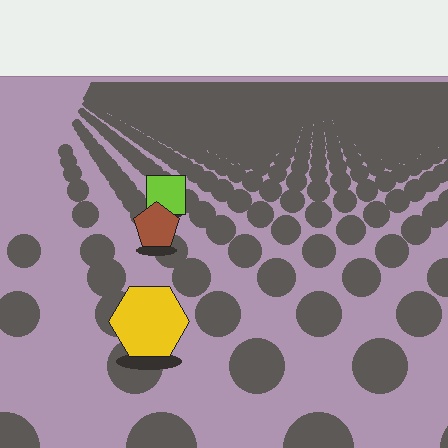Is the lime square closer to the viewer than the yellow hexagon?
No. The yellow hexagon is closer — you can tell from the texture gradient: the ground texture is coarser near it.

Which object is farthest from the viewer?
The lime square is farthest from the viewer. It appears smaller and the ground texture around it is denser.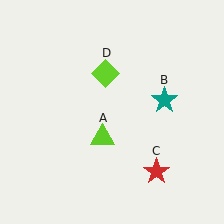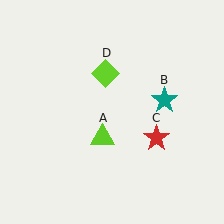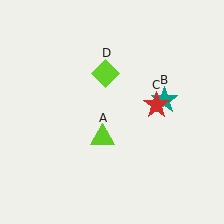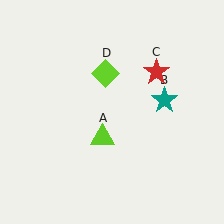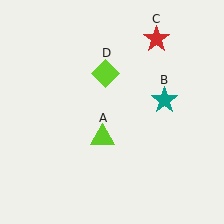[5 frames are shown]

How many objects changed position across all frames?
1 object changed position: red star (object C).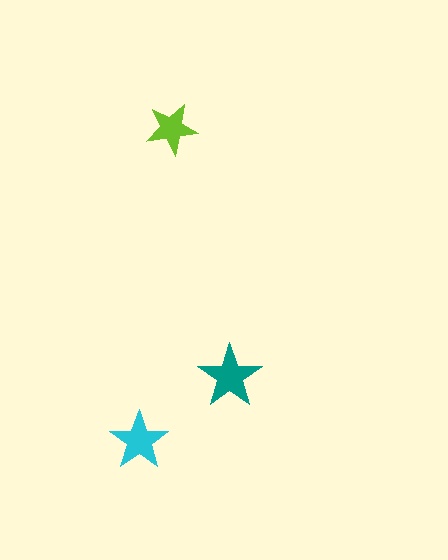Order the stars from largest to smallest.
the teal one, the cyan one, the lime one.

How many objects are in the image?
There are 3 objects in the image.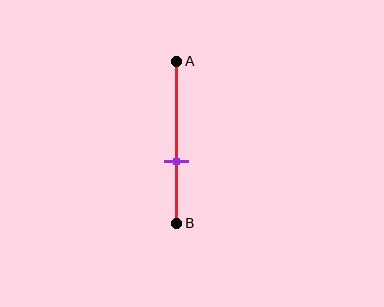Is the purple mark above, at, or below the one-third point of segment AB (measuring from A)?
The purple mark is below the one-third point of segment AB.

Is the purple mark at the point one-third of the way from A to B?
No, the mark is at about 60% from A, not at the 33% one-third point.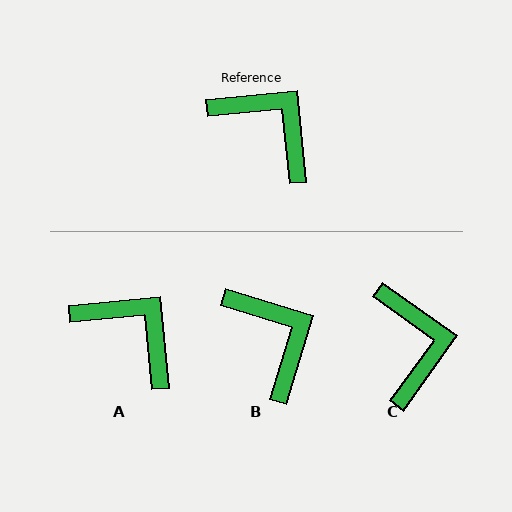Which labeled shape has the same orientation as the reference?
A.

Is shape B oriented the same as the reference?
No, it is off by about 23 degrees.